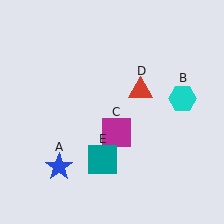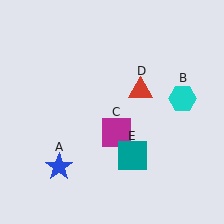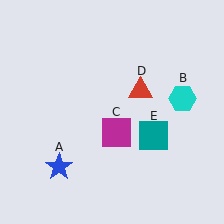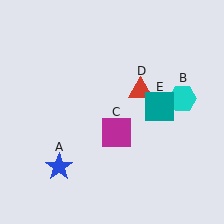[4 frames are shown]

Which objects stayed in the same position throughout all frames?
Blue star (object A) and cyan hexagon (object B) and magenta square (object C) and red triangle (object D) remained stationary.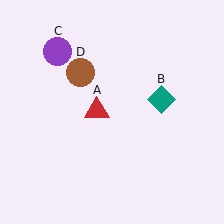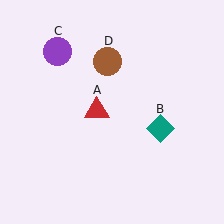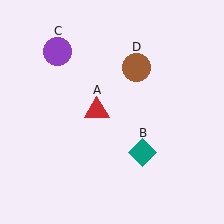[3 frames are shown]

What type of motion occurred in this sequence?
The teal diamond (object B), brown circle (object D) rotated clockwise around the center of the scene.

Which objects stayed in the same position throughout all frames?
Red triangle (object A) and purple circle (object C) remained stationary.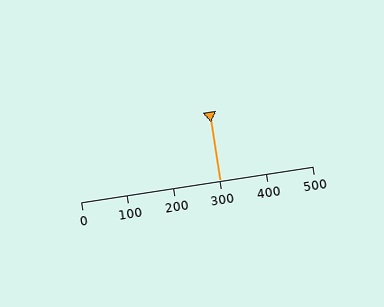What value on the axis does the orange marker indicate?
The marker indicates approximately 300.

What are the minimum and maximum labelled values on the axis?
The axis runs from 0 to 500.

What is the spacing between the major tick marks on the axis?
The major ticks are spaced 100 apart.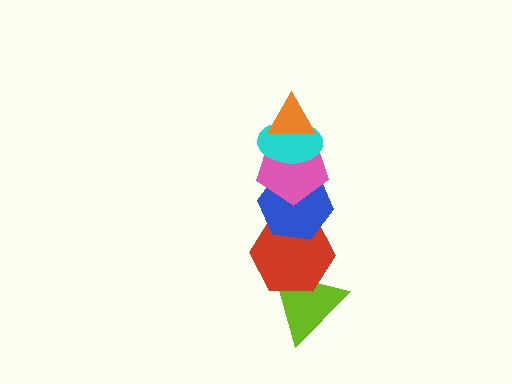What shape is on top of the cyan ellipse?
The orange triangle is on top of the cyan ellipse.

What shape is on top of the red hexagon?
The blue hexagon is on top of the red hexagon.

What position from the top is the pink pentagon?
The pink pentagon is 3rd from the top.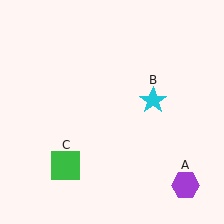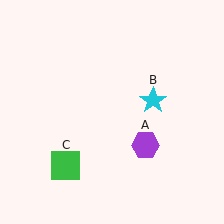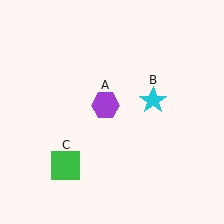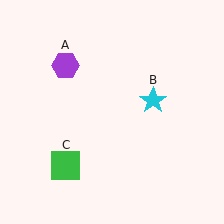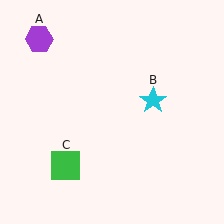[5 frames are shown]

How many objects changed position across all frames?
1 object changed position: purple hexagon (object A).